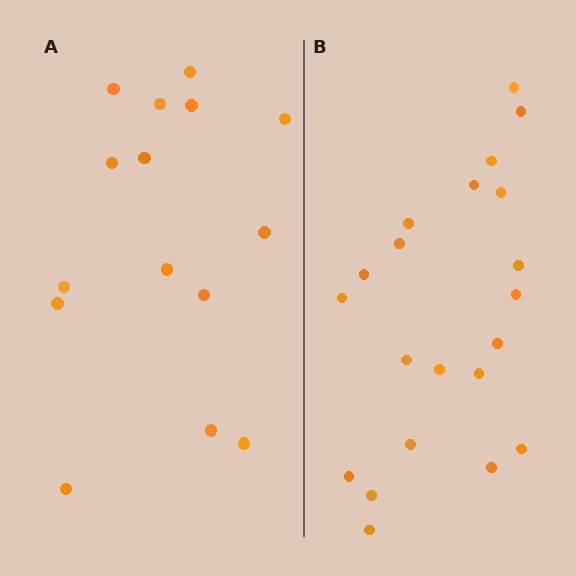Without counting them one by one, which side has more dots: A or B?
Region B (the right region) has more dots.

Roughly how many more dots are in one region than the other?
Region B has about 6 more dots than region A.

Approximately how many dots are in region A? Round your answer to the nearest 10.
About 20 dots. (The exact count is 15, which rounds to 20.)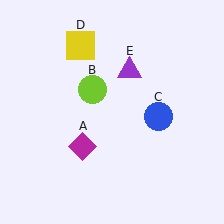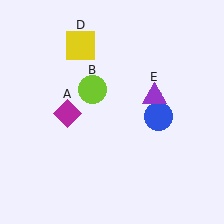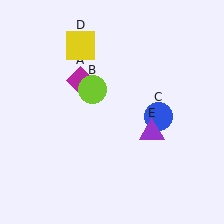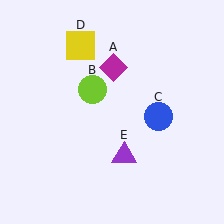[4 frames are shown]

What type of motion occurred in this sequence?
The magenta diamond (object A), purple triangle (object E) rotated clockwise around the center of the scene.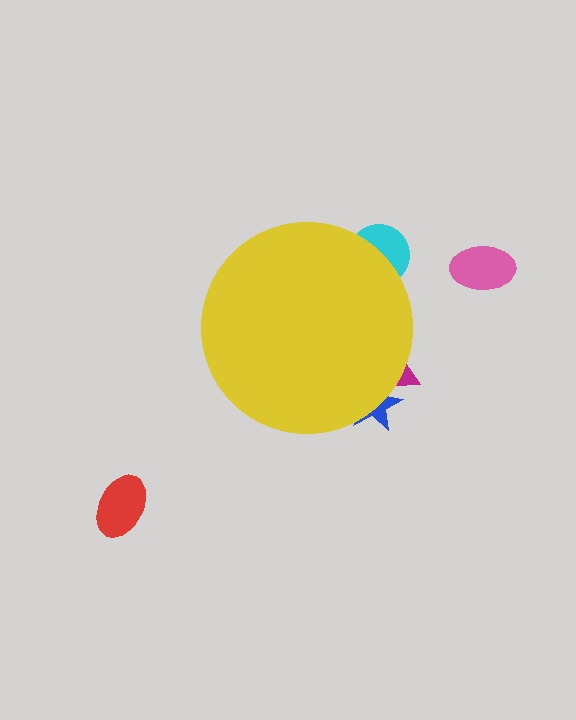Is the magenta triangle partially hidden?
Yes, the magenta triangle is partially hidden behind the yellow circle.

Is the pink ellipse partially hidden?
No, the pink ellipse is fully visible.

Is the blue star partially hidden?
Yes, the blue star is partially hidden behind the yellow circle.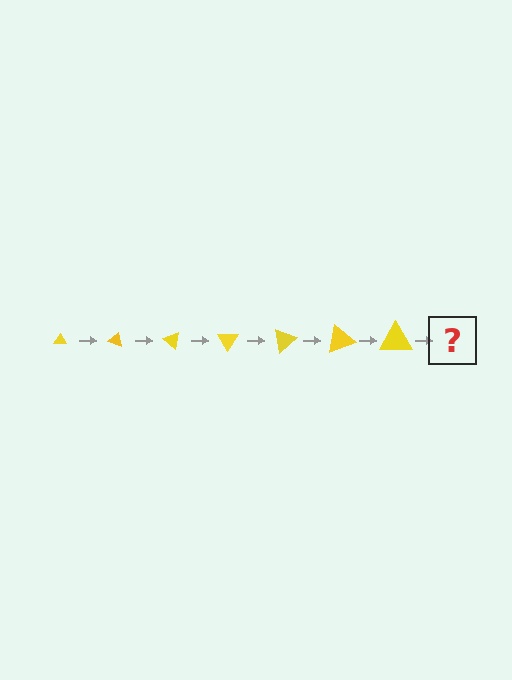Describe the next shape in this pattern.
It should be a triangle, larger than the previous one and rotated 140 degrees from the start.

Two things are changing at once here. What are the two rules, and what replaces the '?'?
The two rules are that the triangle grows larger each step and it rotates 20 degrees each step. The '?' should be a triangle, larger than the previous one and rotated 140 degrees from the start.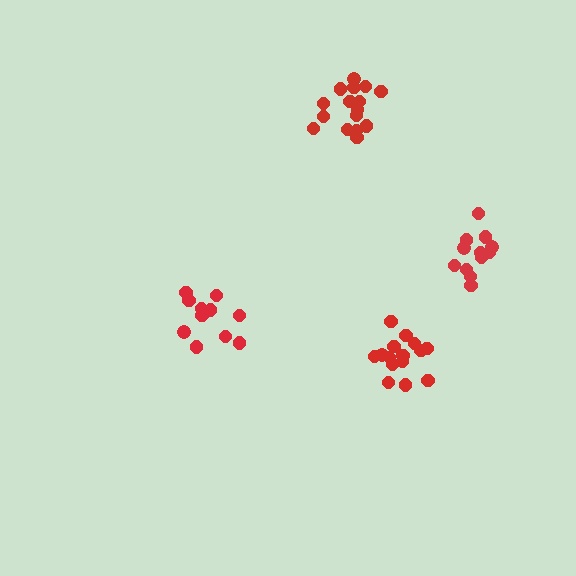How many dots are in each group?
Group 1: 15 dots, Group 2: 12 dots, Group 3: 16 dots, Group 4: 12 dots (55 total).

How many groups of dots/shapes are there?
There are 4 groups.